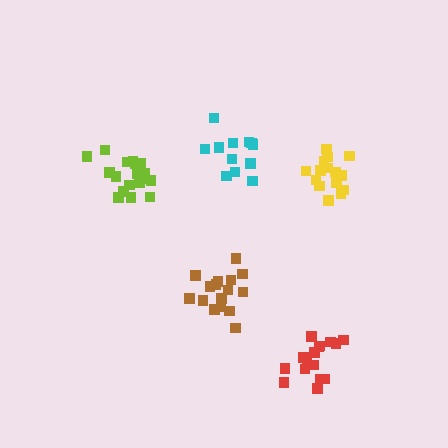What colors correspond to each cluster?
The clusters are colored: yellow, lime, red, cyan, brown.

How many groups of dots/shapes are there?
There are 5 groups.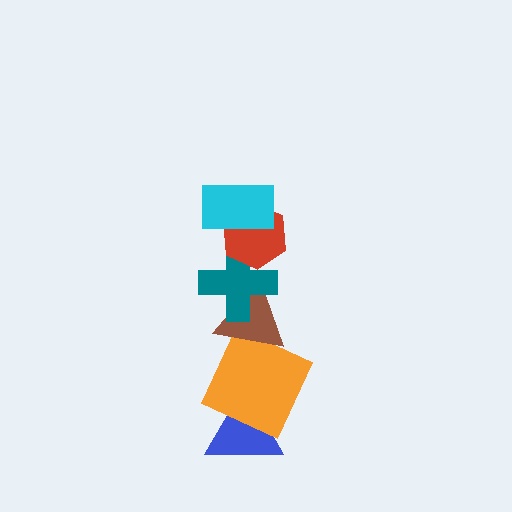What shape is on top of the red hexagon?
The cyan rectangle is on top of the red hexagon.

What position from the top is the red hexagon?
The red hexagon is 2nd from the top.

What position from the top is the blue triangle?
The blue triangle is 6th from the top.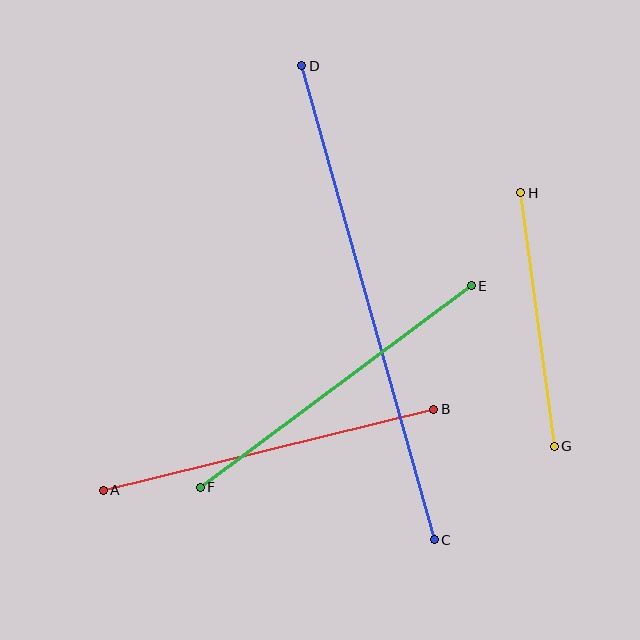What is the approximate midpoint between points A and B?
The midpoint is at approximately (268, 450) pixels.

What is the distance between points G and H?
The distance is approximately 256 pixels.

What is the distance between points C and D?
The distance is approximately 492 pixels.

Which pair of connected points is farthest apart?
Points C and D are farthest apart.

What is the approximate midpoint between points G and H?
The midpoint is at approximately (537, 320) pixels.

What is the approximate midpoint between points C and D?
The midpoint is at approximately (368, 303) pixels.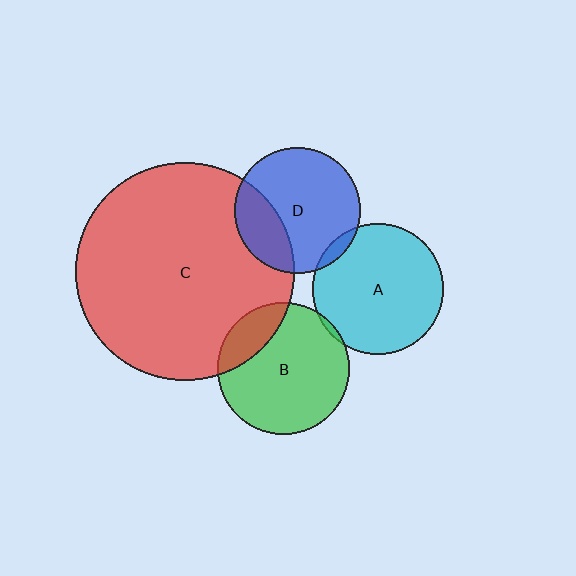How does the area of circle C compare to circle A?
Approximately 2.8 times.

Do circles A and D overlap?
Yes.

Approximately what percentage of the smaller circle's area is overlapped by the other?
Approximately 5%.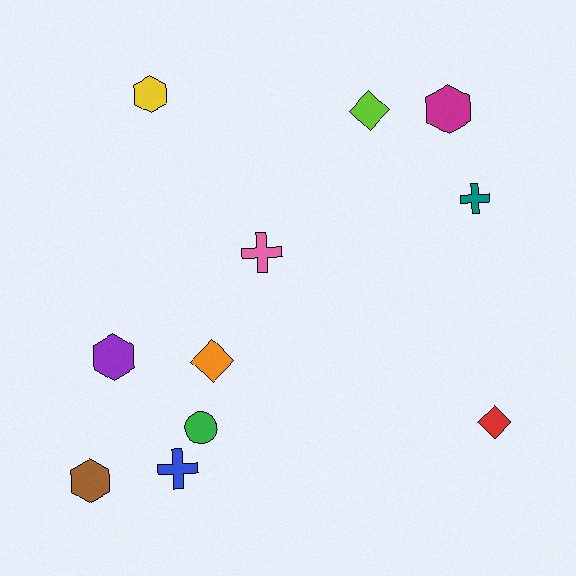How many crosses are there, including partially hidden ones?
There are 3 crosses.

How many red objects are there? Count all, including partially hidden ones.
There is 1 red object.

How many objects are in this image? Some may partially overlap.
There are 11 objects.